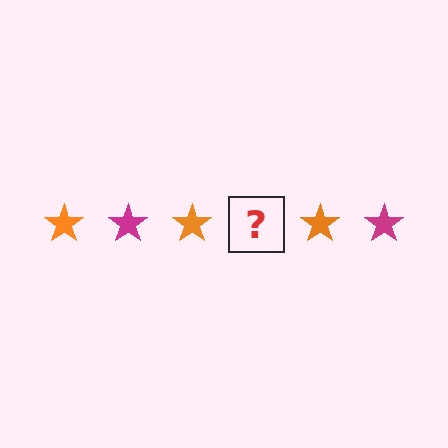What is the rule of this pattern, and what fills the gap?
The rule is that the pattern cycles through orange, magenta stars. The gap should be filled with a magenta star.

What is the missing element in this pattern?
The missing element is a magenta star.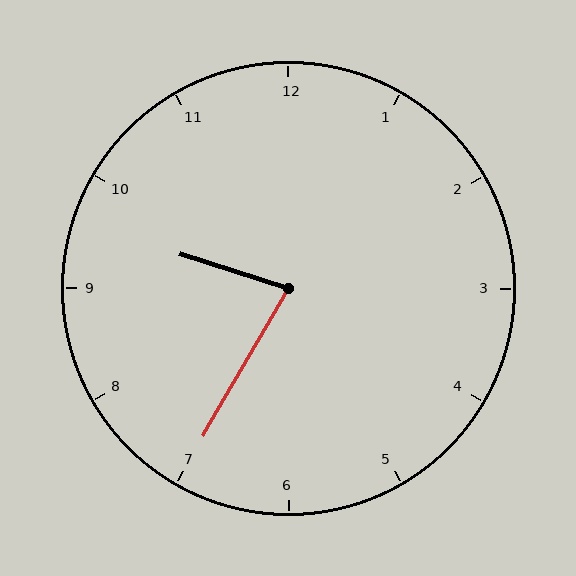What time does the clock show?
9:35.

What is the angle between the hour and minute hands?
Approximately 78 degrees.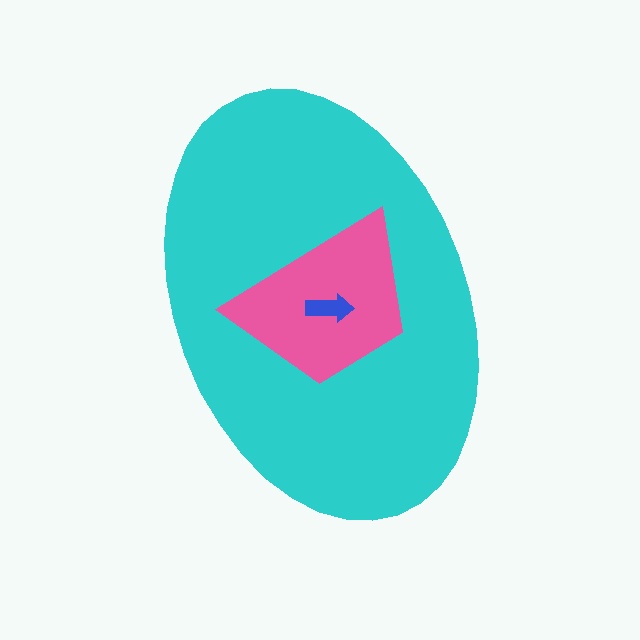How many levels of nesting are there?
3.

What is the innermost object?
The blue arrow.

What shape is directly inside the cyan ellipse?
The pink trapezoid.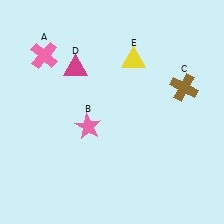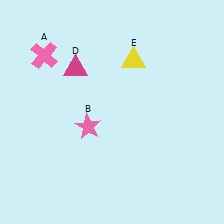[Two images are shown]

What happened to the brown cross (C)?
The brown cross (C) was removed in Image 2. It was in the top-right area of Image 1.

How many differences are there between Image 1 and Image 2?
There is 1 difference between the two images.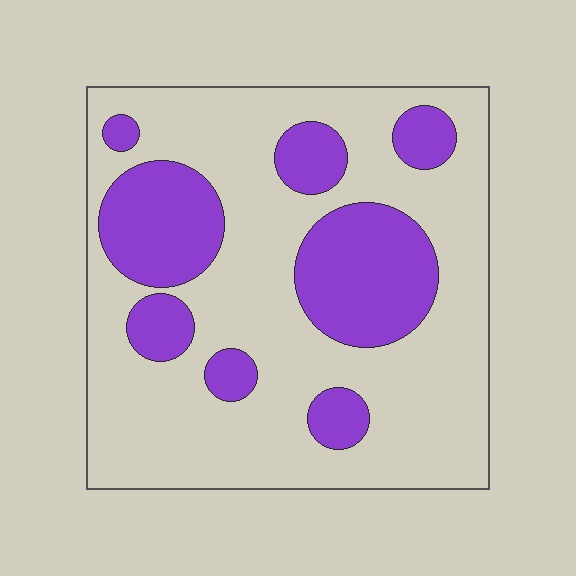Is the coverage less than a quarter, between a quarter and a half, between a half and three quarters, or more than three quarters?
Between a quarter and a half.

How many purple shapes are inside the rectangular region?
8.